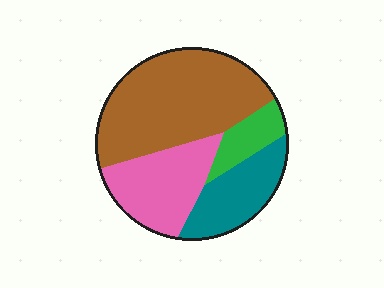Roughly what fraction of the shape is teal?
Teal covers about 20% of the shape.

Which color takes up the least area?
Green, at roughly 10%.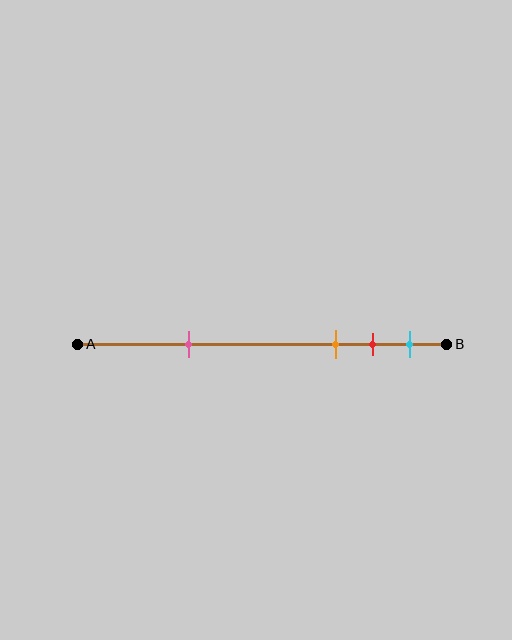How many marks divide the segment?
There are 4 marks dividing the segment.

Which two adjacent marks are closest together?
The red and cyan marks are the closest adjacent pair.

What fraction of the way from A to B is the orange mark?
The orange mark is approximately 70% (0.7) of the way from A to B.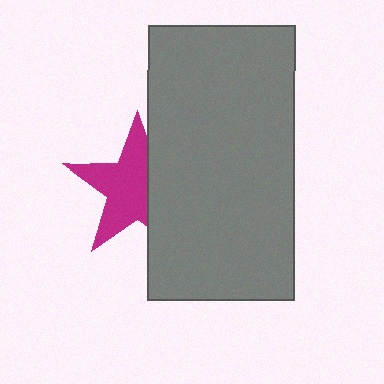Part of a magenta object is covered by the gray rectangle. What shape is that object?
It is a star.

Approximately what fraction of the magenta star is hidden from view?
Roughly 36% of the magenta star is hidden behind the gray rectangle.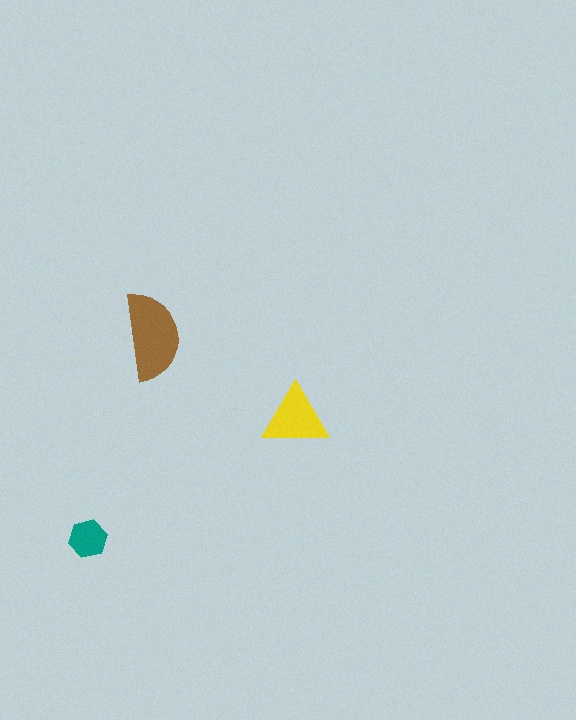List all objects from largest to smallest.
The brown semicircle, the yellow triangle, the teal hexagon.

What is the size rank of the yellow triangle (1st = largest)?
2nd.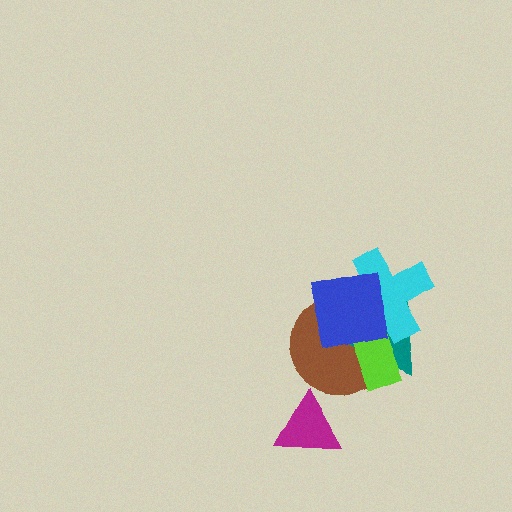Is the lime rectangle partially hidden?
Yes, it is partially covered by another shape.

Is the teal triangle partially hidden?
Yes, it is partially covered by another shape.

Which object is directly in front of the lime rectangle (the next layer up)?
The cyan cross is directly in front of the lime rectangle.